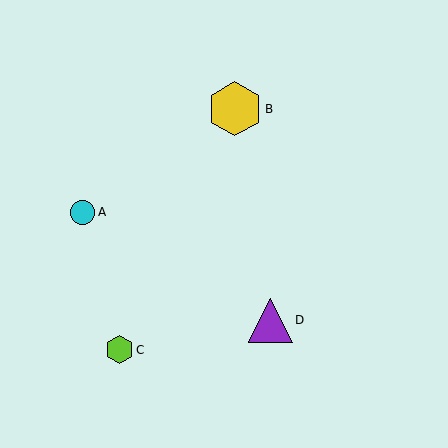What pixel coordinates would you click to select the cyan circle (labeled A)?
Click at (83, 212) to select the cyan circle A.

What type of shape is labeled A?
Shape A is a cyan circle.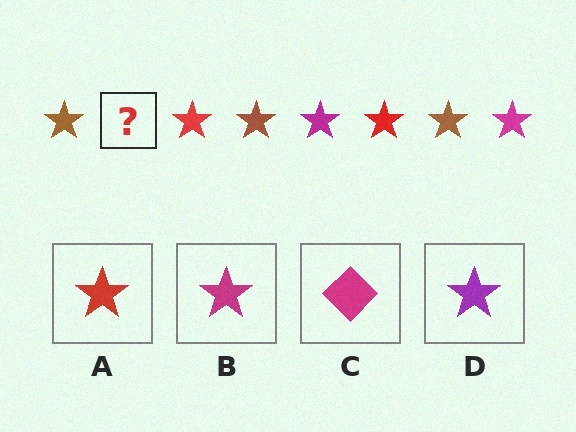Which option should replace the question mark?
Option B.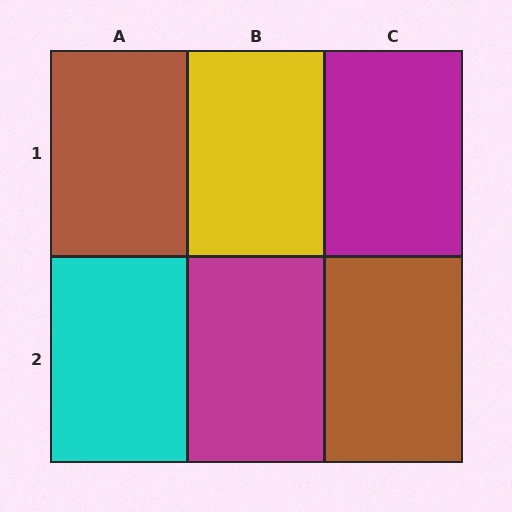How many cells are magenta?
2 cells are magenta.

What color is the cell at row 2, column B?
Magenta.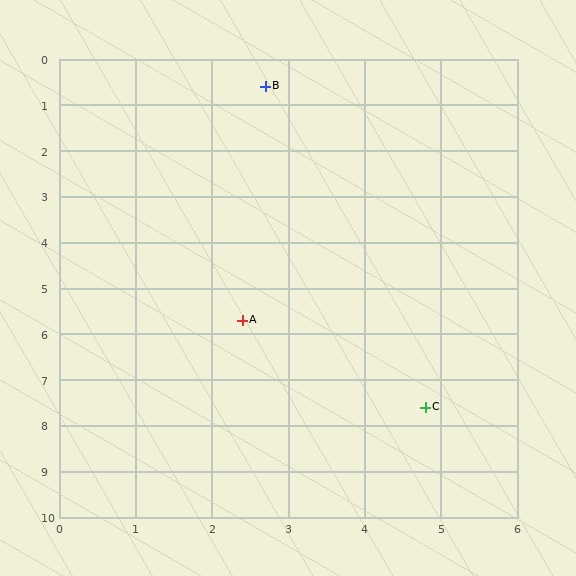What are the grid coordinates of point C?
Point C is at approximately (4.8, 7.6).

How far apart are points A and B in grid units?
Points A and B are about 5.1 grid units apart.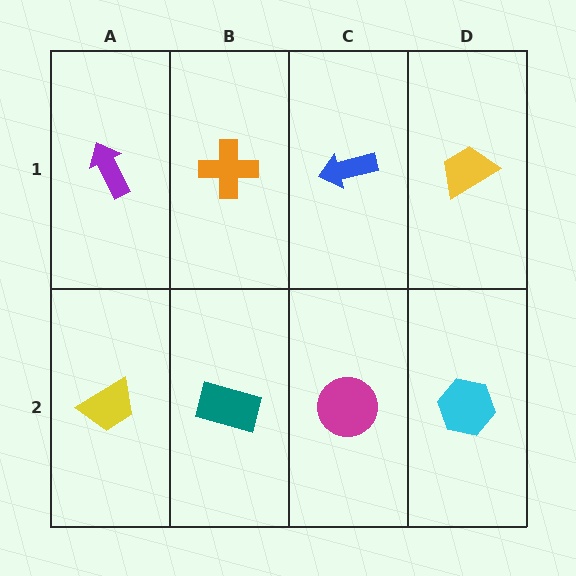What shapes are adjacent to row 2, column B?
An orange cross (row 1, column B), a yellow trapezoid (row 2, column A), a magenta circle (row 2, column C).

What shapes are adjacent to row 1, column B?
A teal rectangle (row 2, column B), a purple arrow (row 1, column A), a blue arrow (row 1, column C).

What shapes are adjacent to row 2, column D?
A yellow trapezoid (row 1, column D), a magenta circle (row 2, column C).